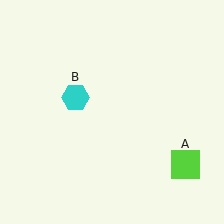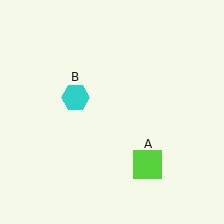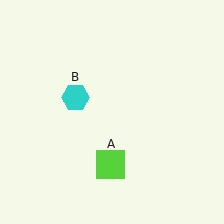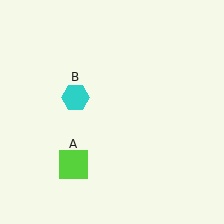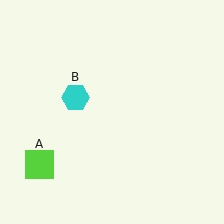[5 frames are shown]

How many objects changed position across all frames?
1 object changed position: lime square (object A).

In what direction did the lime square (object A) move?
The lime square (object A) moved left.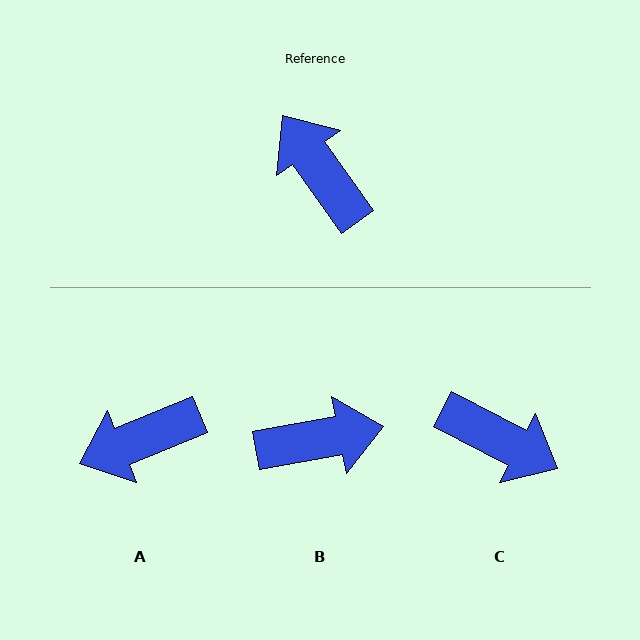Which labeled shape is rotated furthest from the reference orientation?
C, about 153 degrees away.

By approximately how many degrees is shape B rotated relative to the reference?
Approximately 114 degrees clockwise.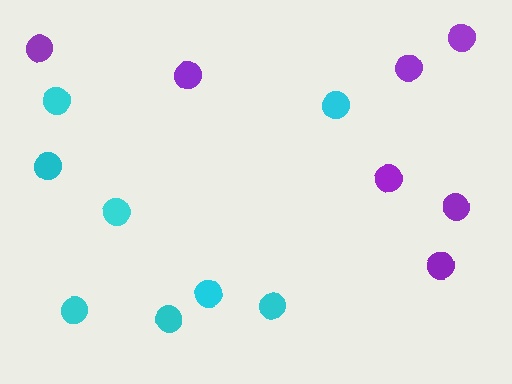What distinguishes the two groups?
There are 2 groups: one group of purple circles (7) and one group of cyan circles (8).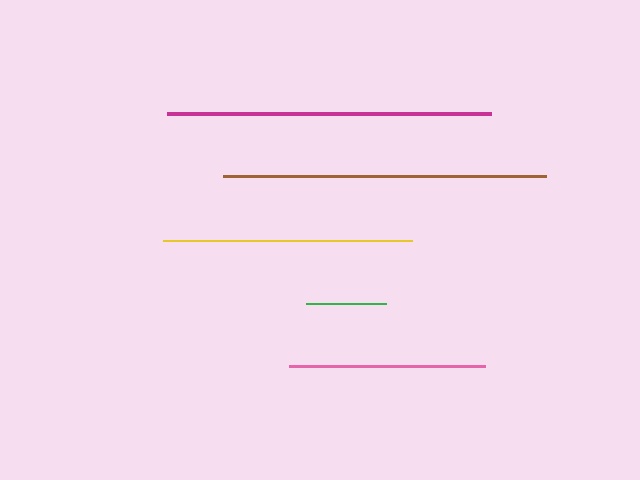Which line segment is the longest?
The magenta line is the longest at approximately 324 pixels.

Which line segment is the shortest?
The green line is the shortest at approximately 80 pixels.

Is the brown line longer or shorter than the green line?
The brown line is longer than the green line.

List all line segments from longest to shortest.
From longest to shortest: magenta, brown, yellow, pink, green.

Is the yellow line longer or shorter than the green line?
The yellow line is longer than the green line.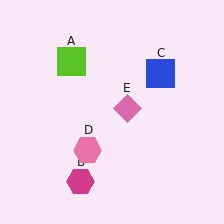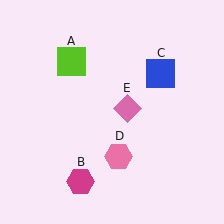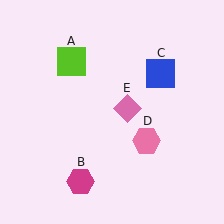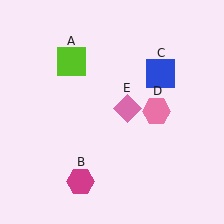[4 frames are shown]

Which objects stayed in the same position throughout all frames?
Lime square (object A) and magenta hexagon (object B) and blue square (object C) and pink diamond (object E) remained stationary.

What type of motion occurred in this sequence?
The pink hexagon (object D) rotated counterclockwise around the center of the scene.